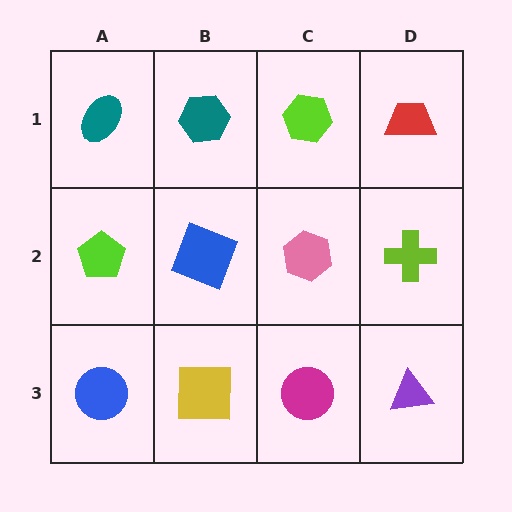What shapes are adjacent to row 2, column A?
A teal ellipse (row 1, column A), a blue circle (row 3, column A), a blue square (row 2, column B).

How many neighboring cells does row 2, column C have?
4.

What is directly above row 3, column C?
A pink hexagon.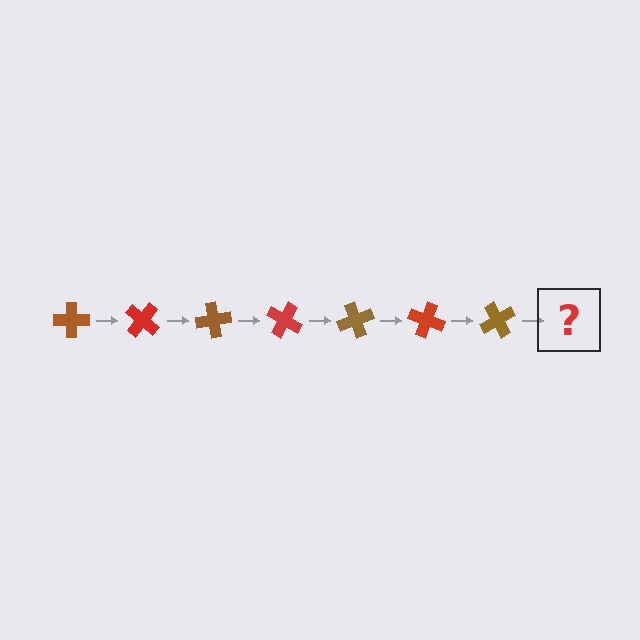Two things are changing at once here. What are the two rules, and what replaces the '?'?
The two rules are that it rotates 40 degrees each step and the color cycles through brown and red. The '?' should be a red cross, rotated 280 degrees from the start.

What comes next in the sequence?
The next element should be a red cross, rotated 280 degrees from the start.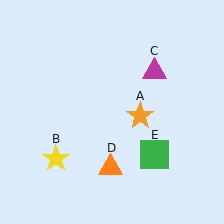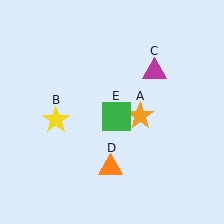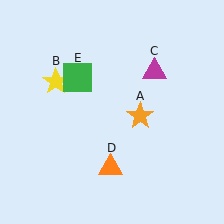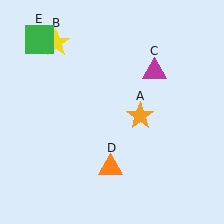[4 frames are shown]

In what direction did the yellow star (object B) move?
The yellow star (object B) moved up.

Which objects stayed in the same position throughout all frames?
Orange star (object A) and magenta triangle (object C) and orange triangle (object D) remained stationary.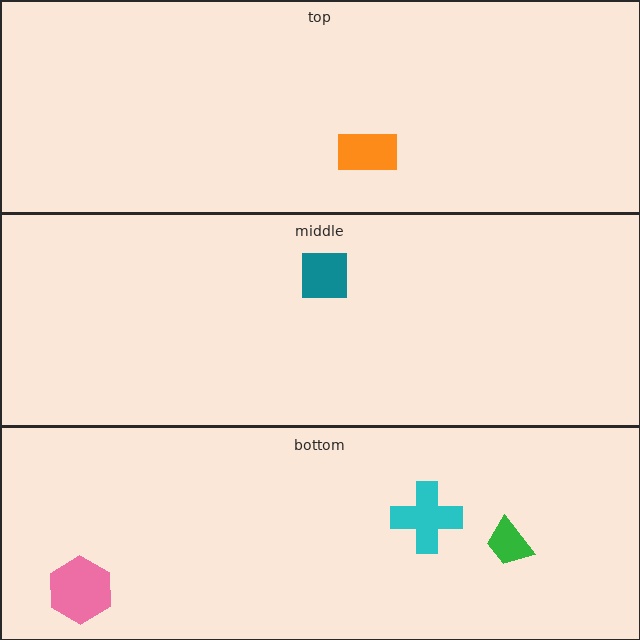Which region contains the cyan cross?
The bottom region.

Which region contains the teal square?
The middle region.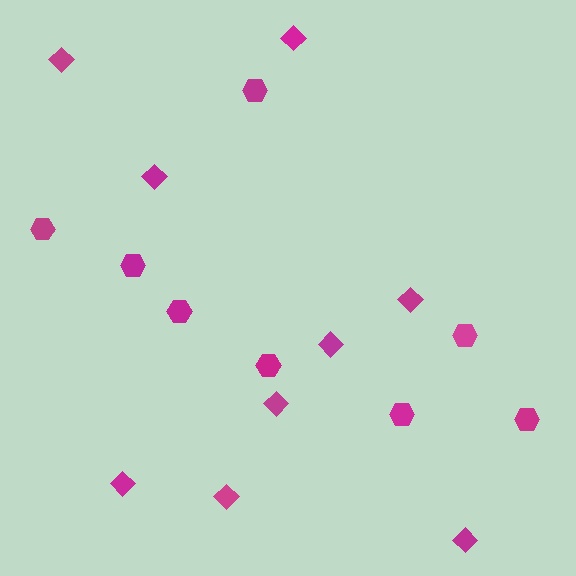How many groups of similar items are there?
There are 2 groups: one group of diamonds (9) and one group of hexagons (8).